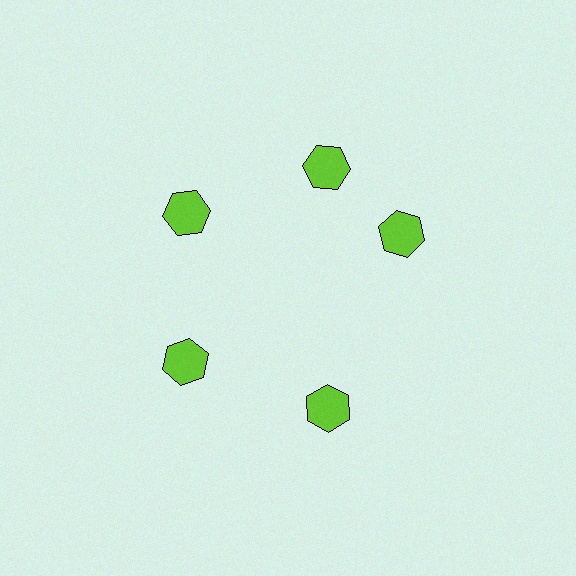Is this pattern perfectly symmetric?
No. The 5 lime hexagons are arranged in a ring, but one element near the 3 o'clock position is rotated out of alignment along the ring, breaking the 5-fold rotational symmetry.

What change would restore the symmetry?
The symmetry would be restored by rotating it back into even spacing with its neighbors so that all 5 hexagons sit at equal angles and equal distance from the center.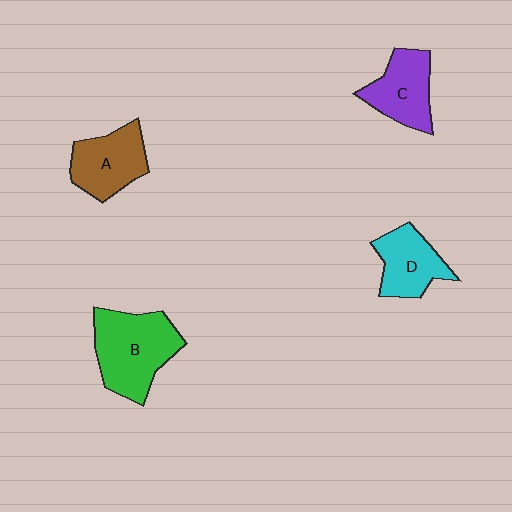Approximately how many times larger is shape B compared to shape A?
Approximately 1.4 times.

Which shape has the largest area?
Shape B (green).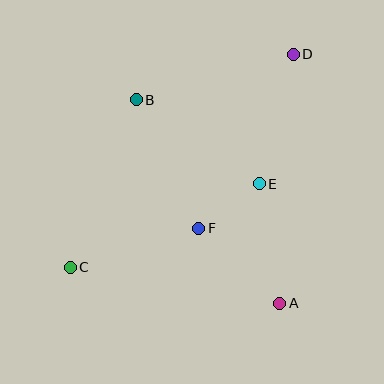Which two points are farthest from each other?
Points C and D are farthest from each other.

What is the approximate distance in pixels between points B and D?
The distance between B and D is approximately 163 pixels.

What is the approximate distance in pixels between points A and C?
The distance between A and C is approximately 213 pixels.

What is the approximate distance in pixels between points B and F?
The distance between B and F is approximately 143 pixels.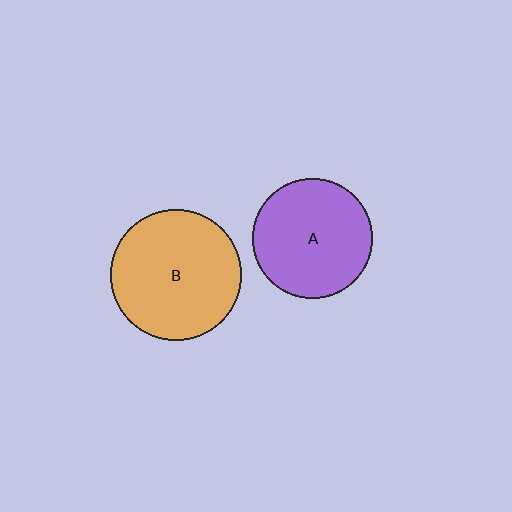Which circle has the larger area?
Circle B (orange).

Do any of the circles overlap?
No, none of the circles overlap.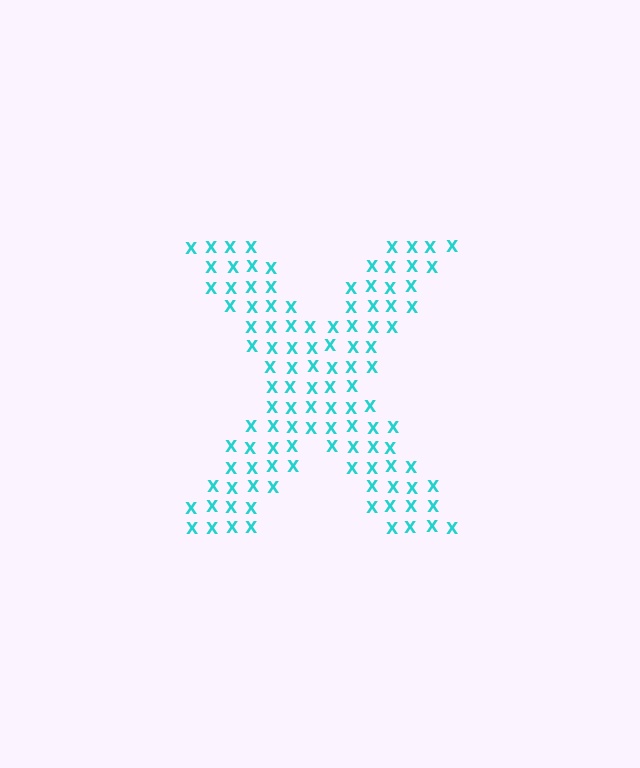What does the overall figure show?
The overall figure shows the letter X.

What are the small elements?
The small elements are letter X's.